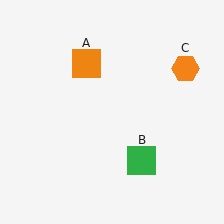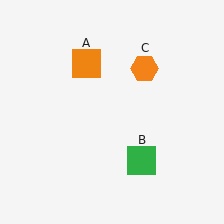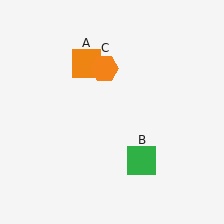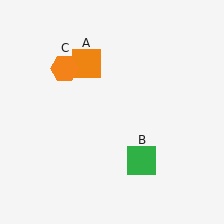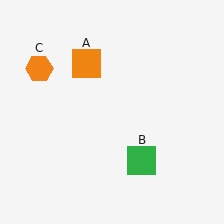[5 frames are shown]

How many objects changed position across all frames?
1 object changed position: orange hexagon (object C).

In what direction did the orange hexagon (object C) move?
The orange hexagon (object C) moved left.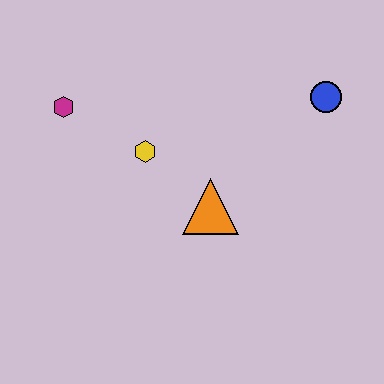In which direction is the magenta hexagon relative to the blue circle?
The magenta hexagon is to the left of the blue circle.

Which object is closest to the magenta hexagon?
The yellow hexagon is closest to the magenta hexagon.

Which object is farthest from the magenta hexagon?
The blue circle is farthest from the magenta hexagon.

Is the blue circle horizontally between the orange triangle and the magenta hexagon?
No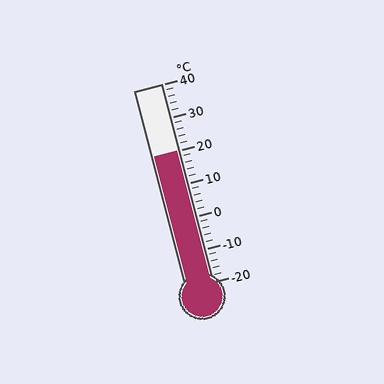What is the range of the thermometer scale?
The thermometer scale ranges from -20°C to 40°C.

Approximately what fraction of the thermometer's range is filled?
The thermometer is filled to approximately 65% of its range.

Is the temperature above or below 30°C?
The temperature is below 30°C.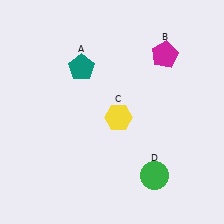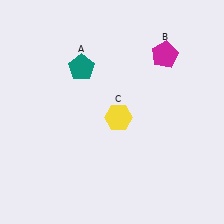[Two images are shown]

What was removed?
The green circle (D) was removed in Image 2.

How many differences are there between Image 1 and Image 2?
There is 1 difference between the two images.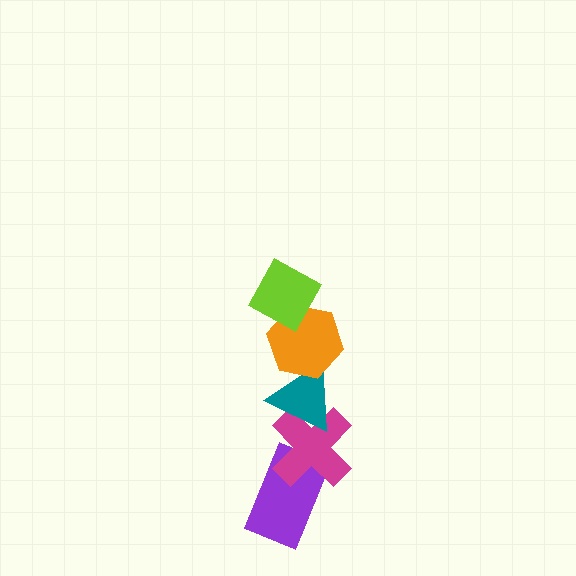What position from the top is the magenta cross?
The magenta cross is 4th from the top.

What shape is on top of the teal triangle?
The orange hexagon is on top of the teal triangle.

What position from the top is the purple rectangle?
The purple rectangle is 5th from the top.